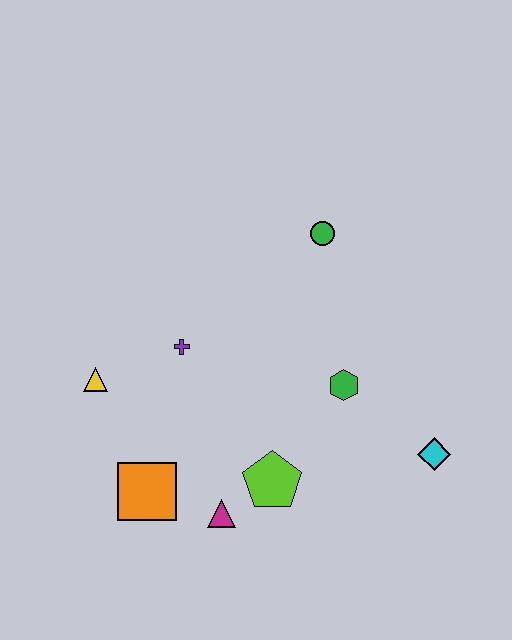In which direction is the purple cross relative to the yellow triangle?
The purple cross is to the right of the yellow triangle.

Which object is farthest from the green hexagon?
The yellow triangle is farthest from the green hexagon.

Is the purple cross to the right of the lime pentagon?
No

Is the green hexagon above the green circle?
No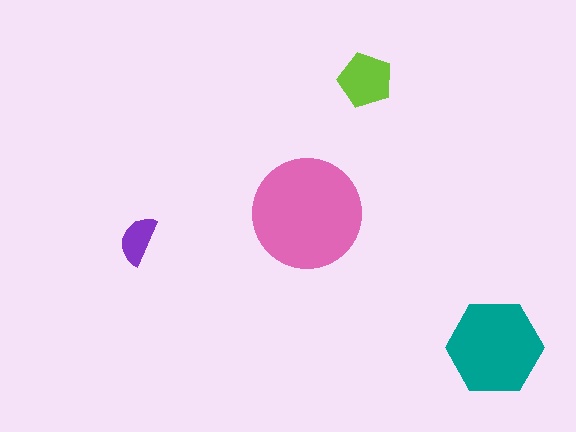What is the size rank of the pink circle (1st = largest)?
1st.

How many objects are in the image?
There are 4 objects in the image.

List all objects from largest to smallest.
The pink circle, the teal hexagon, the lime pentagon, the purple semicircle.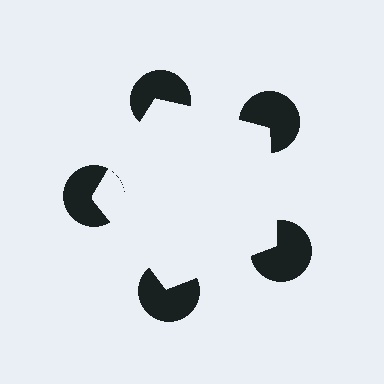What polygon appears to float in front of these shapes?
An illusory pentagon — its edges are inferred from the aligned wedge cuts in the pac-man discs, not physically drawn.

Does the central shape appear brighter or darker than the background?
It typically appears slightly brighter than the background, even though no actual brightness change is drawn.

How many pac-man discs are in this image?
There are 5 — one at each vertex of the illusory pentagon.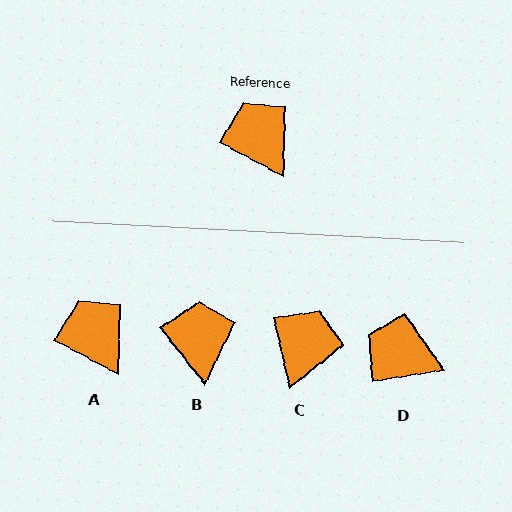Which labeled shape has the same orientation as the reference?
A.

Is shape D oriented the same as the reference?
No, it is off by about 37 degrees.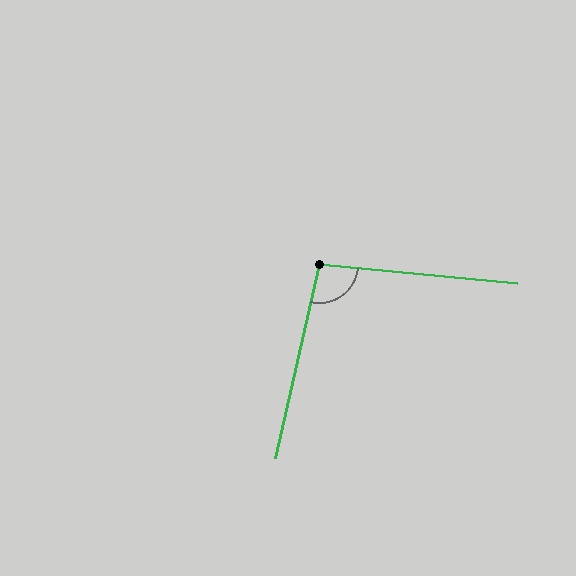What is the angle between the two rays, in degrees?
Approximately 97 degrees.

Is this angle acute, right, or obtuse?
It is obtuse.